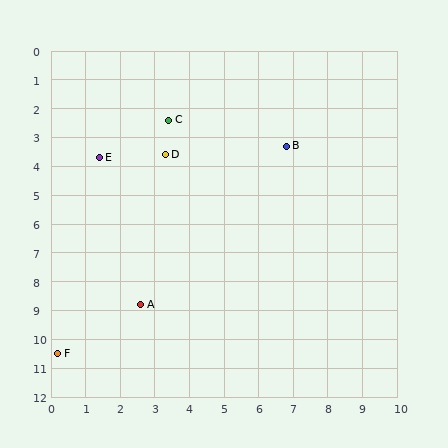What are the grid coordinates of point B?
Point B is at approximately (6.8, 3.3).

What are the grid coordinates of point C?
Point C is at approximately (3.4, 2.4).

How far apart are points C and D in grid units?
Points C and D are about 1.2 grid units apart.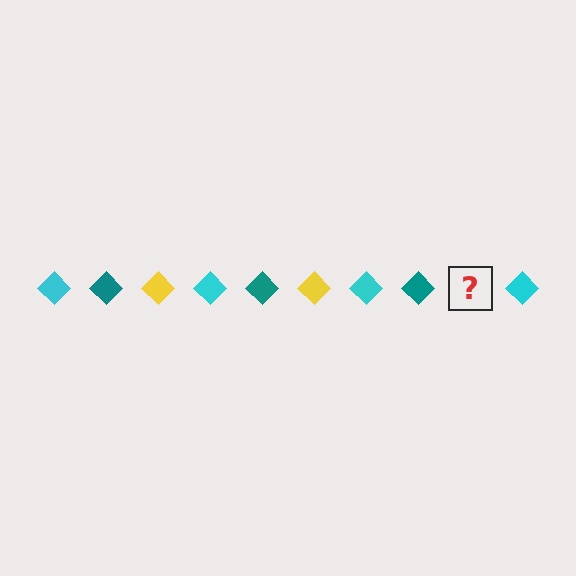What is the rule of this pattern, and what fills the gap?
The rule is that the pattern cycles through cyan, teal, yellow diamonds. The gap should be filled with a yellow diamond.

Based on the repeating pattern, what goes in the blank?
The blank should be a yellow diamond.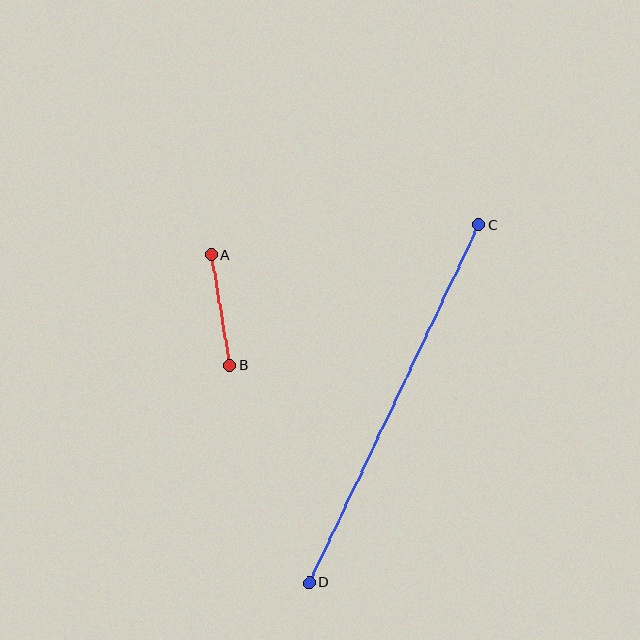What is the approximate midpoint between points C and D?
The midpoint is at approximately (394, 404) pixels.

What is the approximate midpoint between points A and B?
The midpoint is at approximately (221, 310) pixels.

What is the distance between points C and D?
The distance is approximately 396 pixels.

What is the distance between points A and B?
The distance is approximately 112 pixels.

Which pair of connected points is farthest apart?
Points C and D are farthest apart.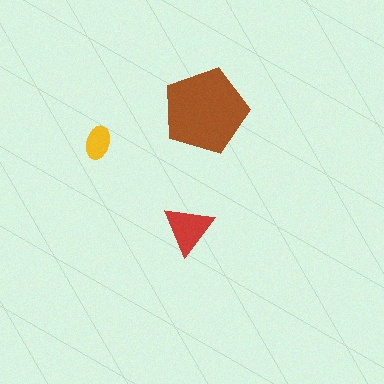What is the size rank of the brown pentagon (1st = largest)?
1st.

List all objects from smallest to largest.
The yellow ellipse, the red triangle, the brown pentagon.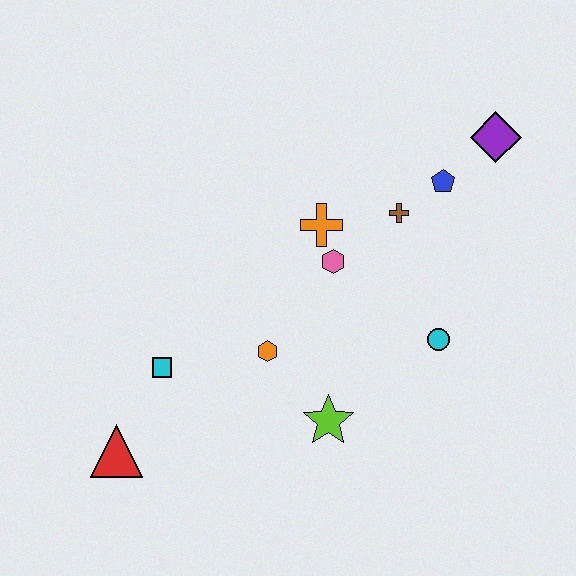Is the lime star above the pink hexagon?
No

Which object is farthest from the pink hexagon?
The red triangle is farthest from the pink hexagon.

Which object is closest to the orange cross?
The pink hexagon is closest to the orange cross.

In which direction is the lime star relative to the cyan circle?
The lime star is to the left of the cyan circle.